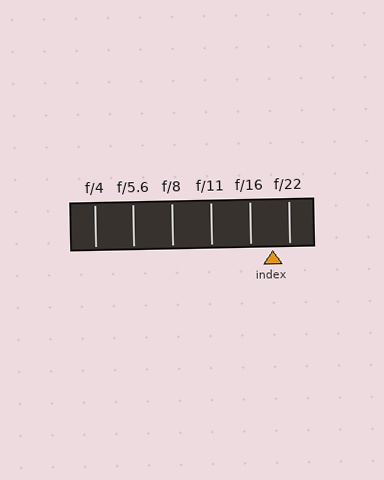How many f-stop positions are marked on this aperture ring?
There are 6 f-stop positions marked.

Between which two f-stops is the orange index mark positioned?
The index mark is between f/16 and f/22.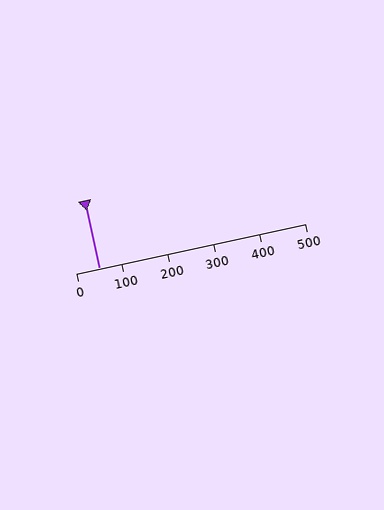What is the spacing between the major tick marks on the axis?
The major ticks are spaced 100 apart.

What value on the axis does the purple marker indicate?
The marker indicates approximately 50.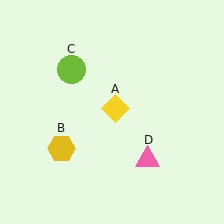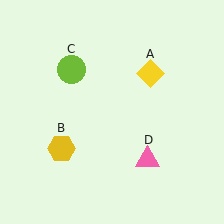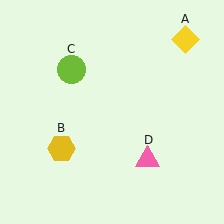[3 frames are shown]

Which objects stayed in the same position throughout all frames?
Yellow hexagon (object B) and lime circle (object C) and pink triangle (object D) remained stationary.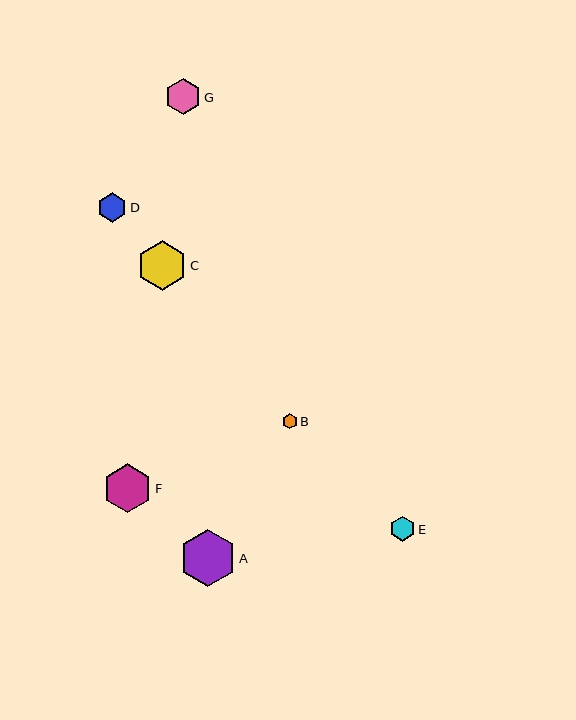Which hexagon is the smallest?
Hexagon B is the smallest with a size of approximately 15 pixels.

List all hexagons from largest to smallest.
From largest to smallest: A, C, F, G, D, E, B.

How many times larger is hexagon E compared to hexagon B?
Hexagon E is approximately 1.6 times the size of hexagon B.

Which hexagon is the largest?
Hexagon A is the largest with a size of approximately 57 pixels.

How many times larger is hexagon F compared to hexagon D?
Hexagon F is approximately 1.7 times the size of hexagon D.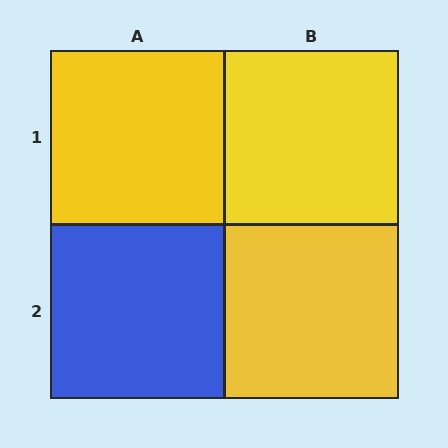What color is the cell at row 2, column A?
Blue.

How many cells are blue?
1 cell is blue.